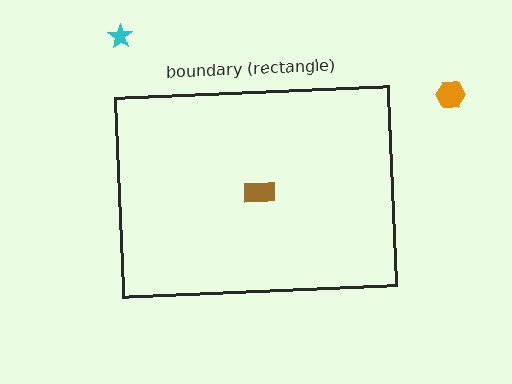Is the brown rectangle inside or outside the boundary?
Inside.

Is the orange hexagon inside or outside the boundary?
Outside.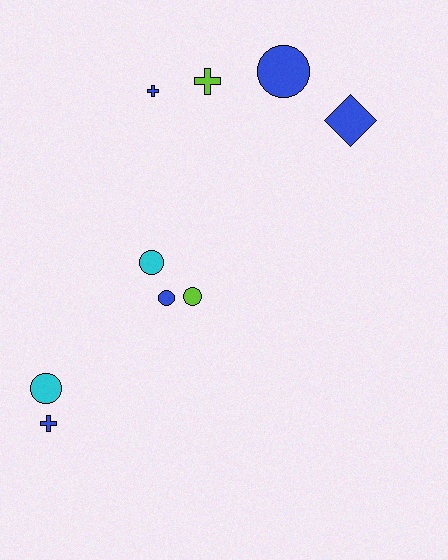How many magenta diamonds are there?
There are no magenta diamonds.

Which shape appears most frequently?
Circle, with 5 objects.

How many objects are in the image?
There are 9 objects.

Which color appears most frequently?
Blue, with 5 objects.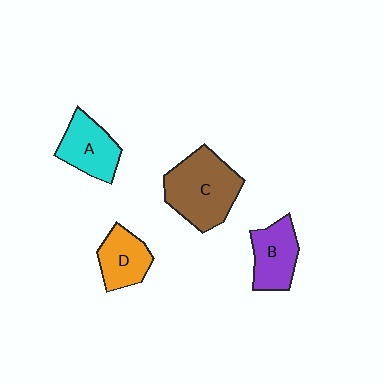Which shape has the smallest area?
Shape D (orange).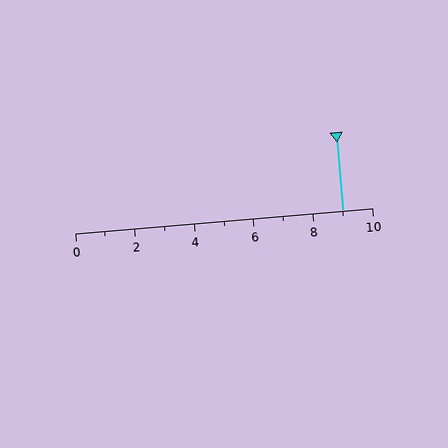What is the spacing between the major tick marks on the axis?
The major ticks are spaced 2 apart.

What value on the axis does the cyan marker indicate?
The marker indicates approximately 9.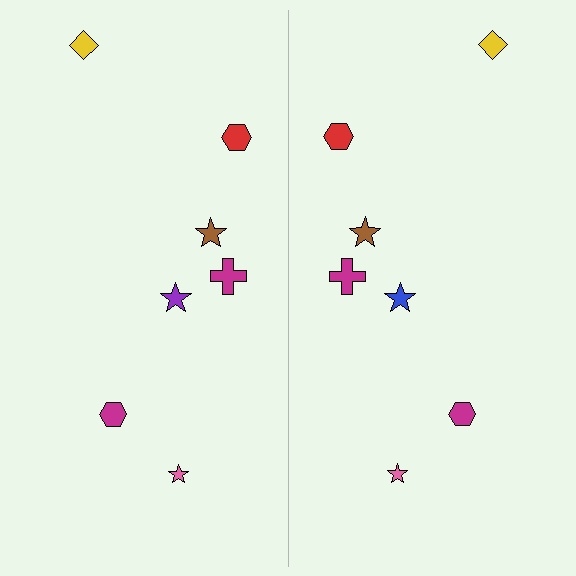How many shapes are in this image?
There are 14 shapes in this image.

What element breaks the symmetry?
The blue star on the right side breaks the symmetry — its mirror counterpart is purple.